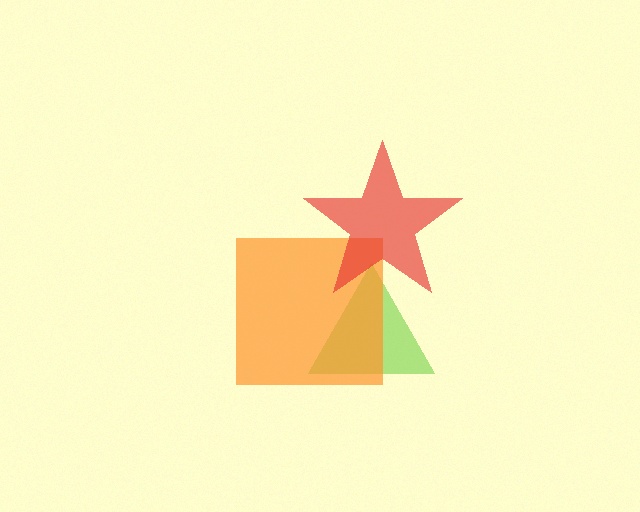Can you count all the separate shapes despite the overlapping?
Yes, there are 3 separate shapes.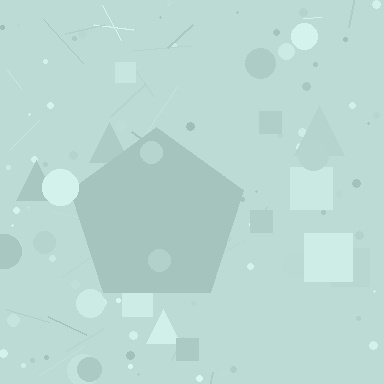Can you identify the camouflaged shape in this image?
The camouflaged shape is a pentagon.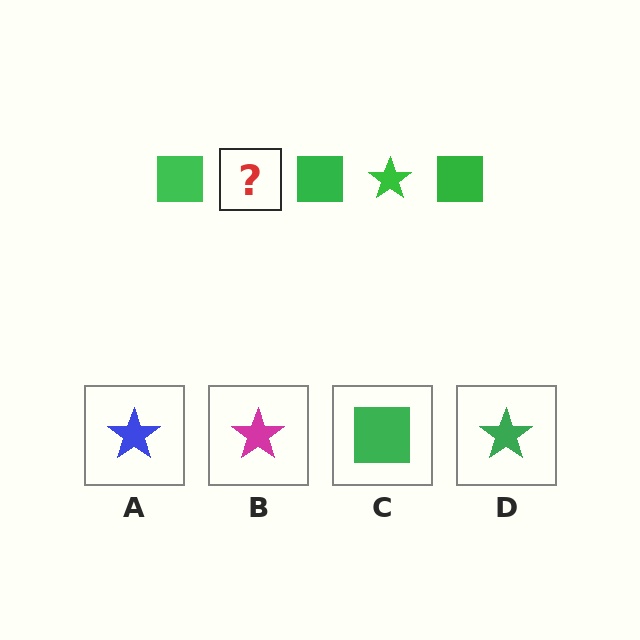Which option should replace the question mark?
Option D.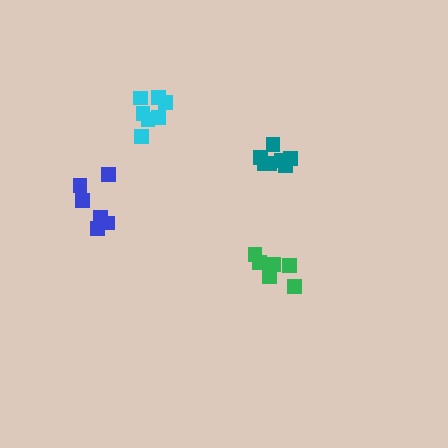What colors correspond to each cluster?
The clusters are colored: blue, teal, green, cyan.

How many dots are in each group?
Group 1: 6 dots, Group 2: 7 dots, Group 3: 6 dots, Group 4: 7 dots (26 total).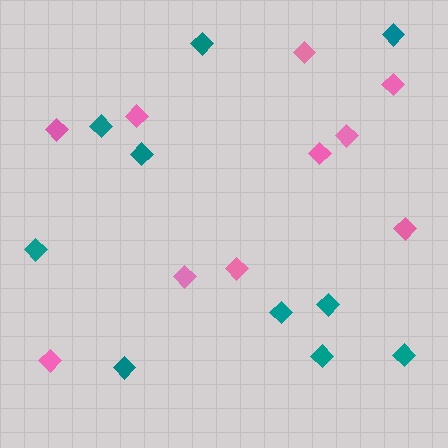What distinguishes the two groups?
There are 2 groups: one group of pink diamonds (10) and one group of teal diamonds (10).